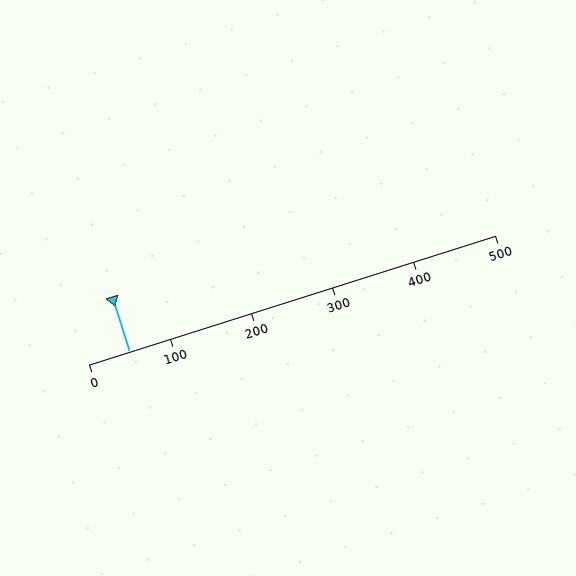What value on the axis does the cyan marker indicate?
The marker indicates approximately 50.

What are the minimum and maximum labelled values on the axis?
The axis runs from 0 to 500.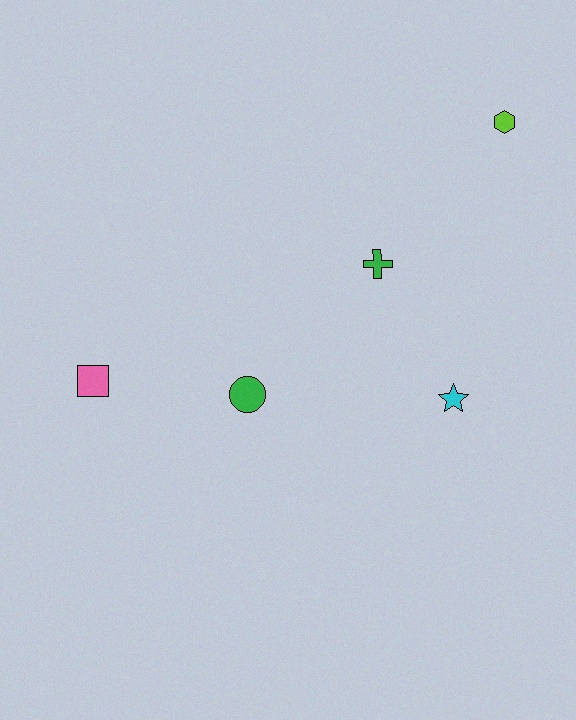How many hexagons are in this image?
There is 1 hexagon.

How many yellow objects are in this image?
There are no yellow objects.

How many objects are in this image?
There are 5 objects.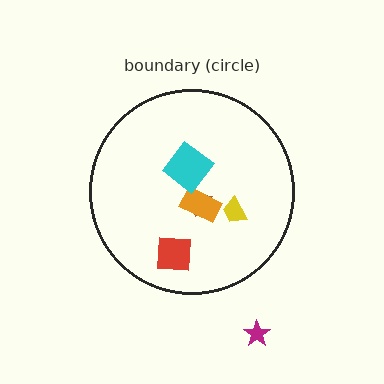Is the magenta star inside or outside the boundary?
Outside.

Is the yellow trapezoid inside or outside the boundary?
Inside.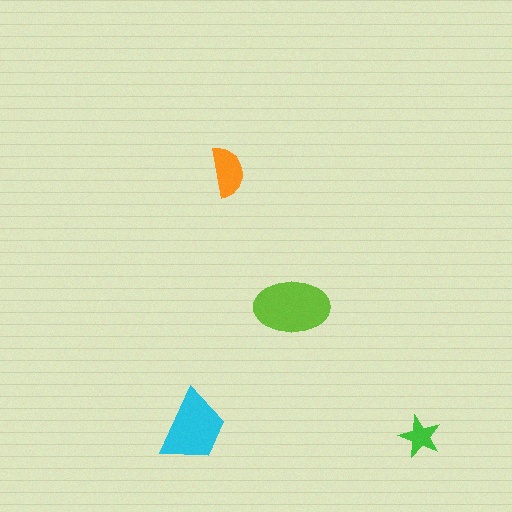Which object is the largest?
The lime ellipse.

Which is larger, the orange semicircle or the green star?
The orange semicircle.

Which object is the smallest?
The green star.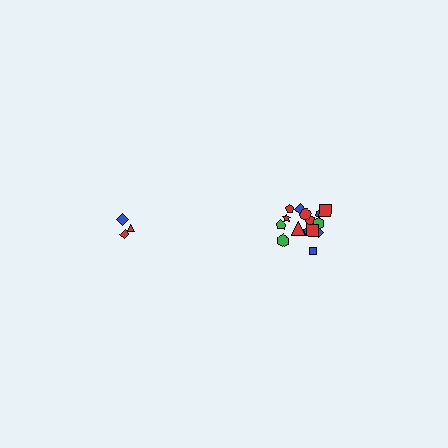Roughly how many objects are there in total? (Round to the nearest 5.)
Roughly 20 objects in total.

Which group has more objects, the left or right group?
The right group.